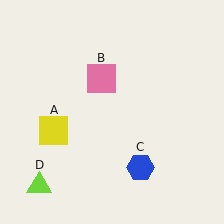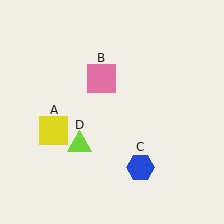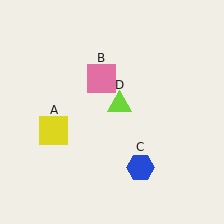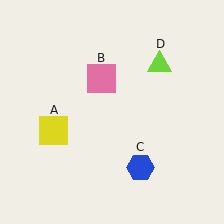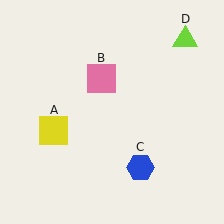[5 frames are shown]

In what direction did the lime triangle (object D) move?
The lime triangle (object D) moved up and to the right.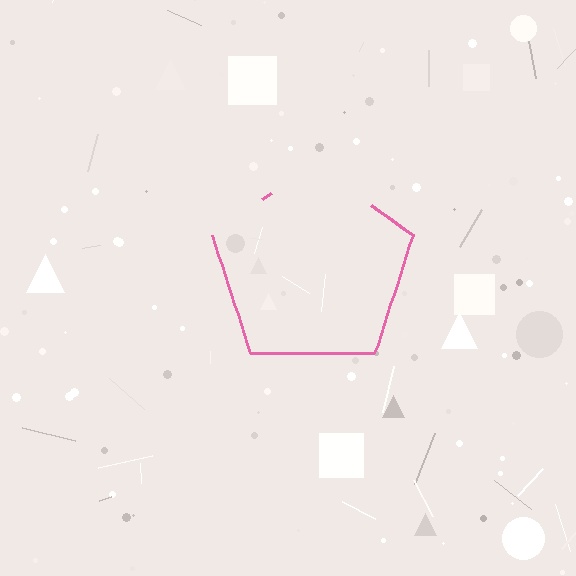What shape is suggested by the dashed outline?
The dashed outline suggests a pentagon.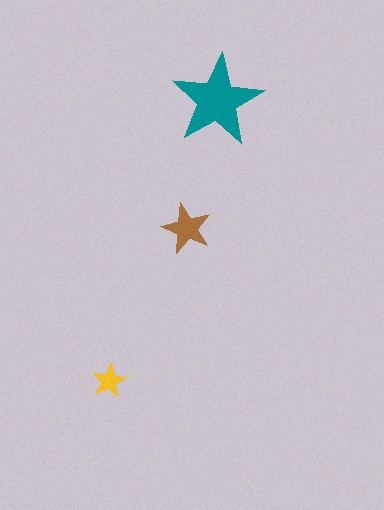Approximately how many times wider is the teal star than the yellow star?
About 2.5 times wider.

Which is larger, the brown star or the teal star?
The teal one.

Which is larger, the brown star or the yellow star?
The brown one.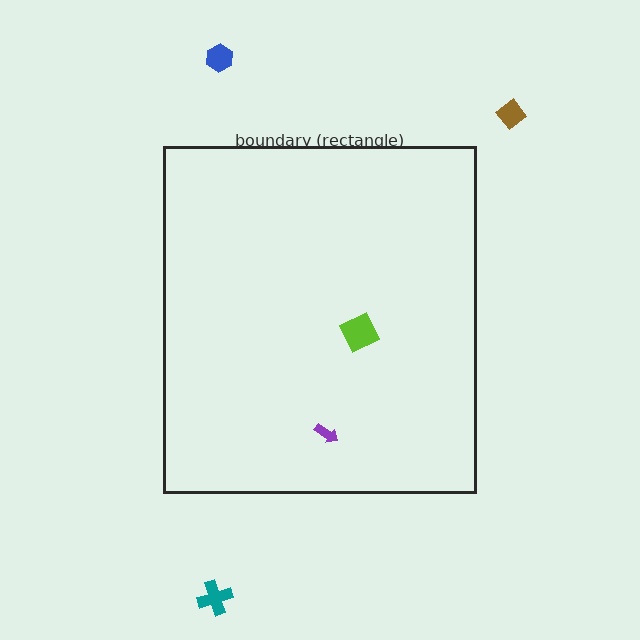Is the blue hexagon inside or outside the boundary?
Outside.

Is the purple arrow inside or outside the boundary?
Inside.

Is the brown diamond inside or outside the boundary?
Outside.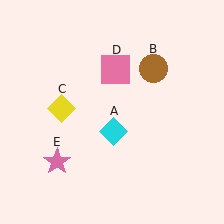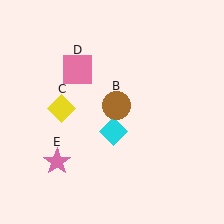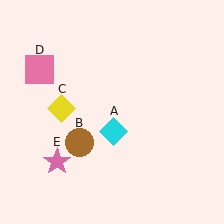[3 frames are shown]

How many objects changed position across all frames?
2 objects changed position: brown circle (object B), pink square (object D).